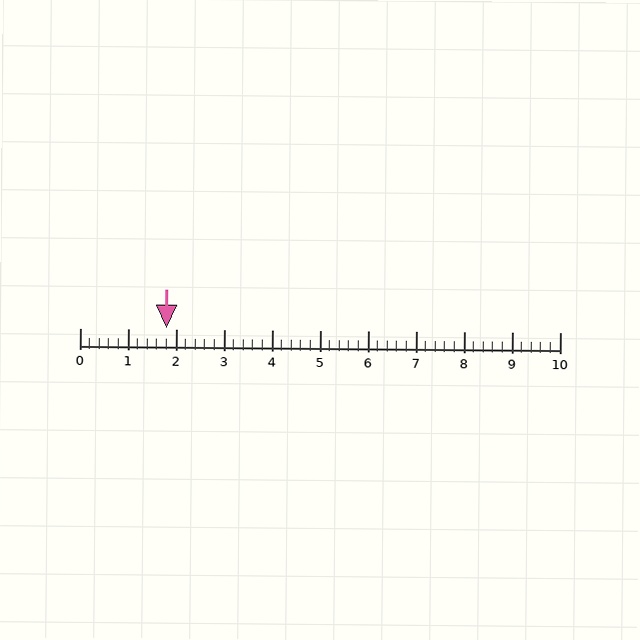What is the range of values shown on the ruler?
The ruler shows values from 0 to 10.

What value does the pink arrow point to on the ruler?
The pink arrow points to approximately 1.8.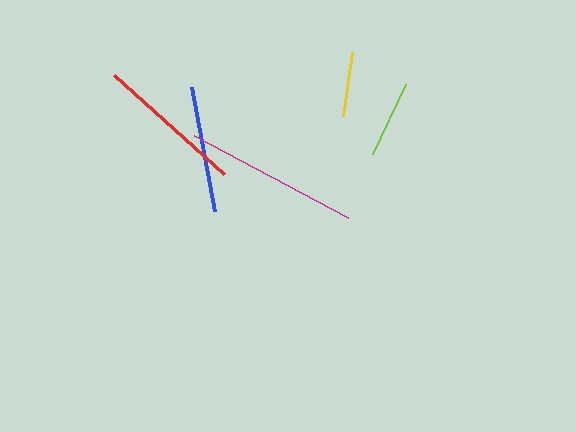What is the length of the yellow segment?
The yellow segment is approximately 65 pixels long.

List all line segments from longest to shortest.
From longest to shortest: magenta, red, blue, lime, yellow.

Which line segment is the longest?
The magenta line is the longest at approximately 174 pixels.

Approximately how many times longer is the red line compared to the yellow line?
The red line is approximately 2.3 times the length of the yellow line.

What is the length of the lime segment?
The lime segment is approximately 78 pixels long.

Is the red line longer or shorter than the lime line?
The red line is longer than the lime line.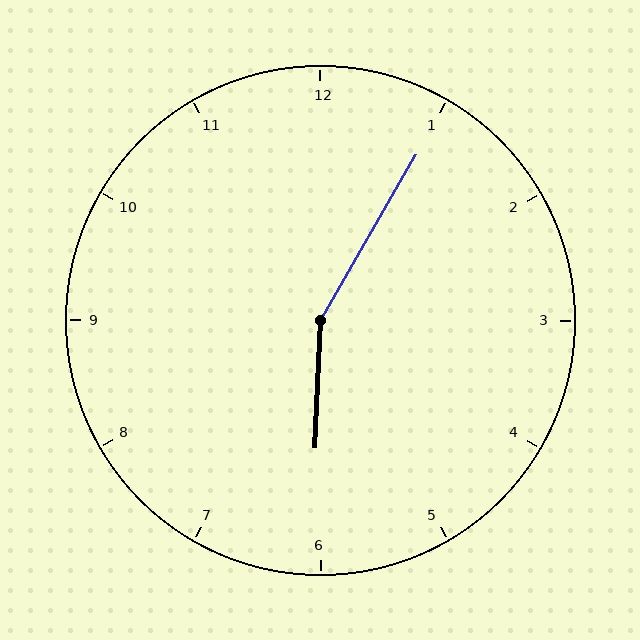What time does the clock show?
6:05.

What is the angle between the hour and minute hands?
Approximately 152 degrees.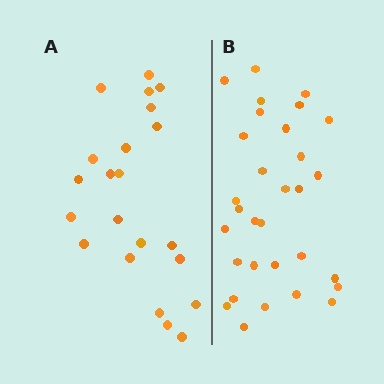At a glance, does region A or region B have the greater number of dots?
Region B (the right region) has more dots.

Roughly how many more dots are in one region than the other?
Region B has roughly 8 or so more dots than region A.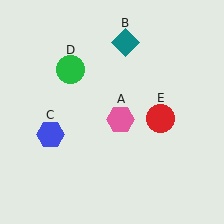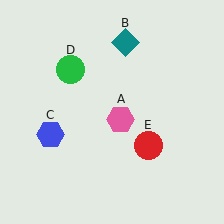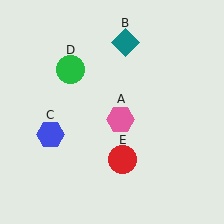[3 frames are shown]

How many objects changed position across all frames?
1 object changed position: red circle (object E).